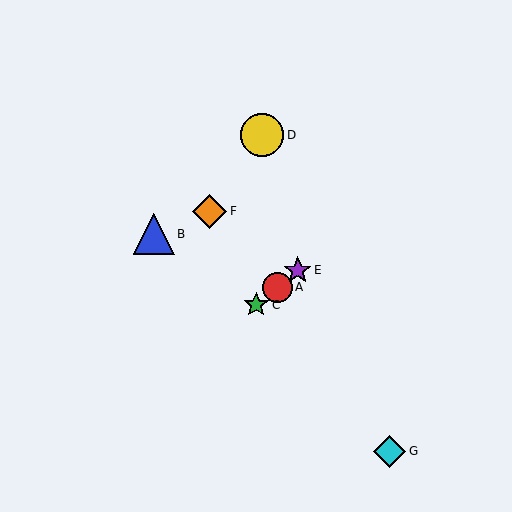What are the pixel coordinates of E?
Object E is at (298, 270).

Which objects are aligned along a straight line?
Objects A, C, E are aligned along a straight line.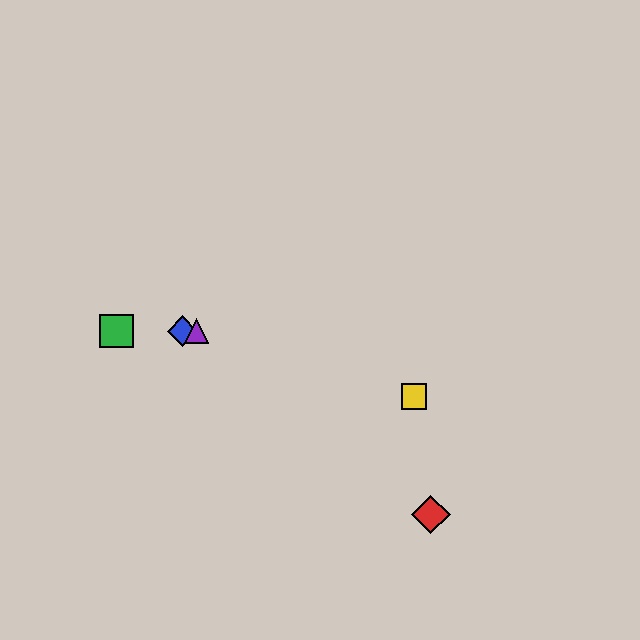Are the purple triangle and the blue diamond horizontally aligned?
Yes, both are at y≈331.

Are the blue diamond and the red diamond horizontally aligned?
No, the blue diamond is at y≈331 and the red diamond is at y≈514.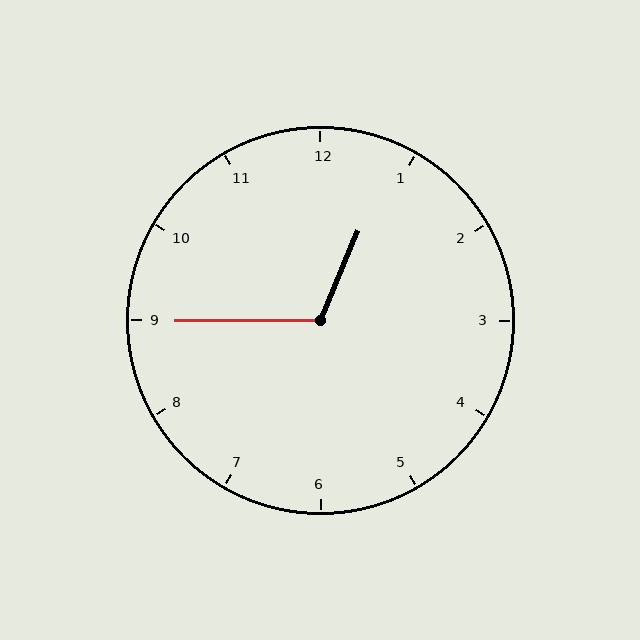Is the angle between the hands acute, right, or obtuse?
It is obtuse.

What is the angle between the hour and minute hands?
Approximately 112 degrees.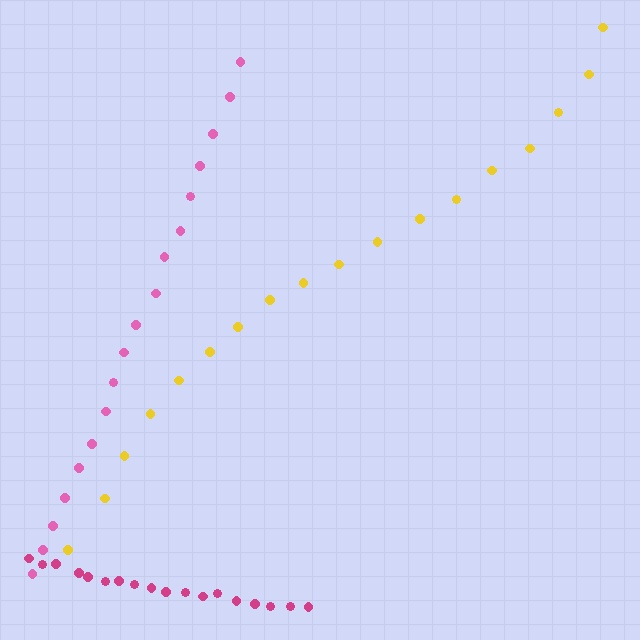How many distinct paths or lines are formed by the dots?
There are 3 distinct paths.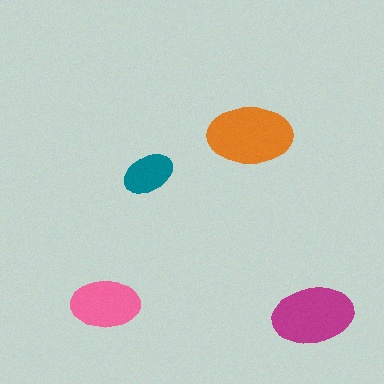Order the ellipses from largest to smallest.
the orange one, the magenta one, the pink one, the teal one.